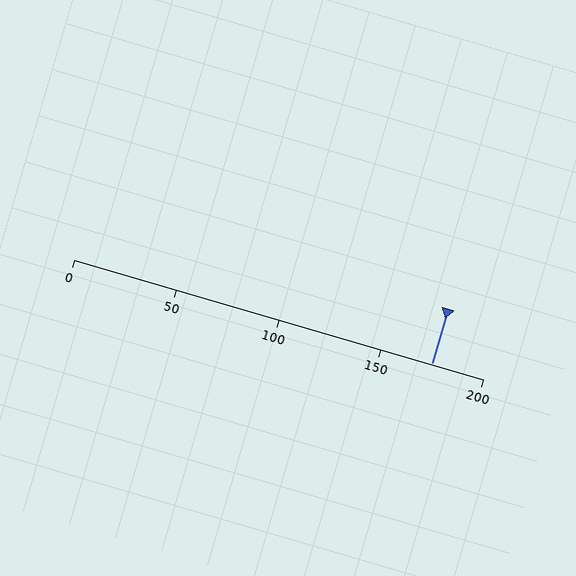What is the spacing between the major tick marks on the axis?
The major ticks are spaced 50 apart.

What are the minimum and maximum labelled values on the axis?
The axis runs from 0 to 200.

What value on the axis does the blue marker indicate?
The marker indicates approximately 175.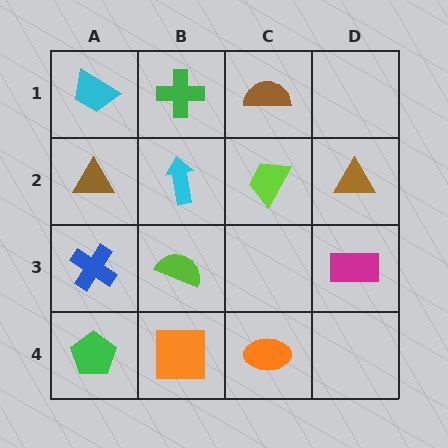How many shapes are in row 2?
4 shapes.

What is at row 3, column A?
A blue cross.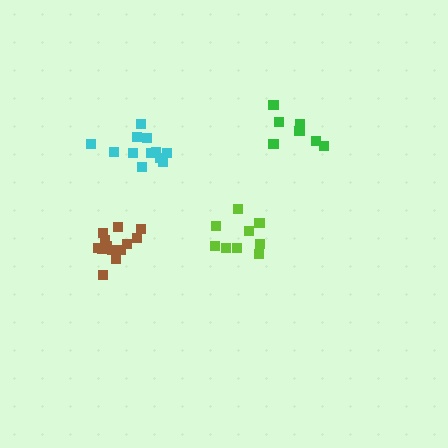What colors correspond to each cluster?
The clusters are colored: lime, green, cyan, brown.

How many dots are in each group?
Group 1: 9 dots, Group 2: 8 dots, Group 3: 12 dots, Group 4: 13 dots (42 total).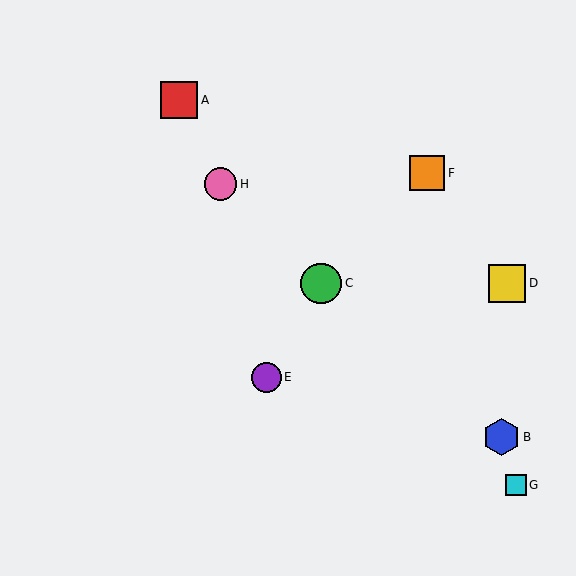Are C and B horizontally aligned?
No, C is at y≈283 and B is at y≈437.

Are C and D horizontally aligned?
Yes, both are at y≈283.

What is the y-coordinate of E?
Object E is at y≈377.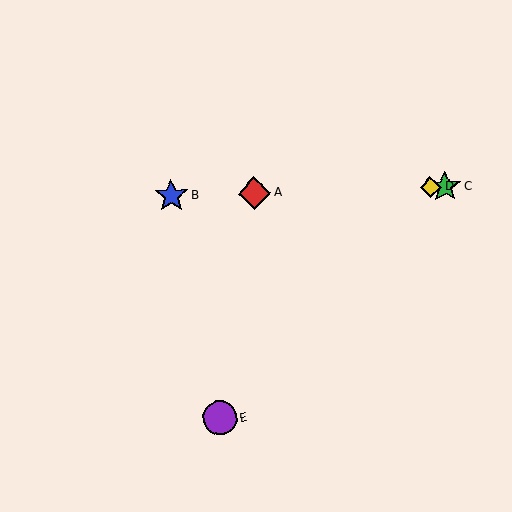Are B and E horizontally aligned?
No, B is at y≈196 and E is at y≈418.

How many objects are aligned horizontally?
4 objects (A, B, C, D) are aligned horizontally.